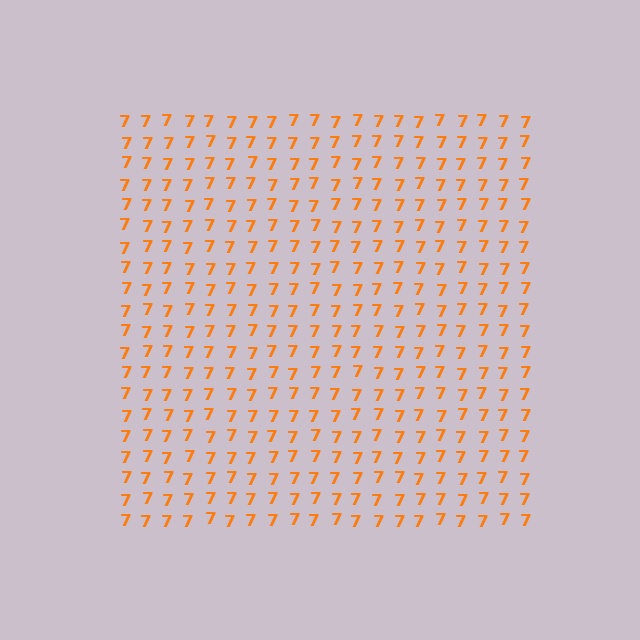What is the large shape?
The large shape is a square.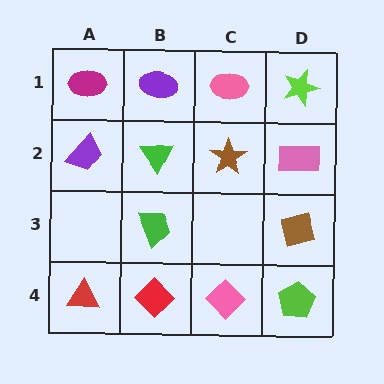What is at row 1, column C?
A pink ellipse.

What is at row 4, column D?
A lime pentagon.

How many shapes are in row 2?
4 shapes.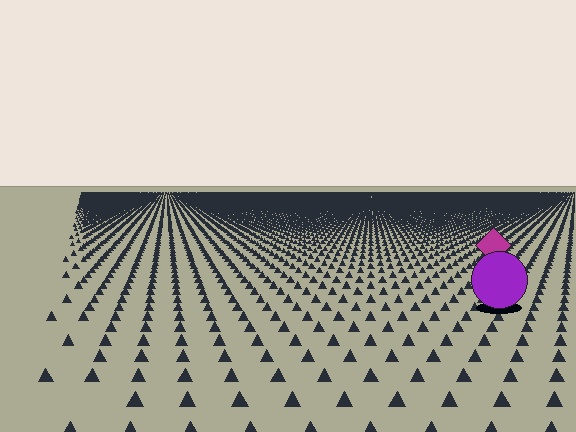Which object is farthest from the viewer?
The magenta diamond is farthest from the viewer. It appears smaller and the ground texture around it is denser.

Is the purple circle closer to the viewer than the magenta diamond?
Yes. The purple circle is closer — you can tell from the texture gradient: the ground texture is coarser near it.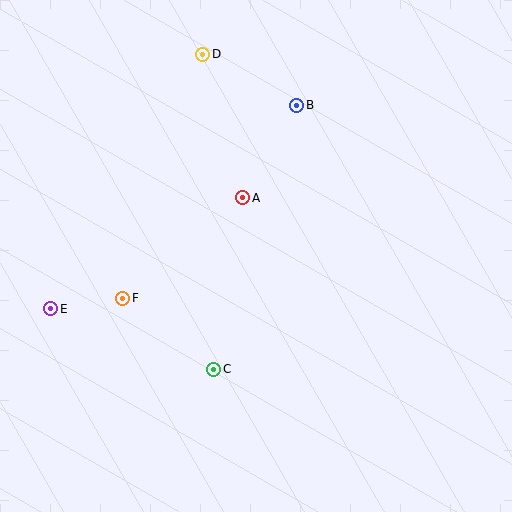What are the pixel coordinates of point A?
Point A is at (243, 198).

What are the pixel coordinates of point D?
Point D is at (203, 54).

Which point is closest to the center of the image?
Point A at (243, 198) is closest to the center.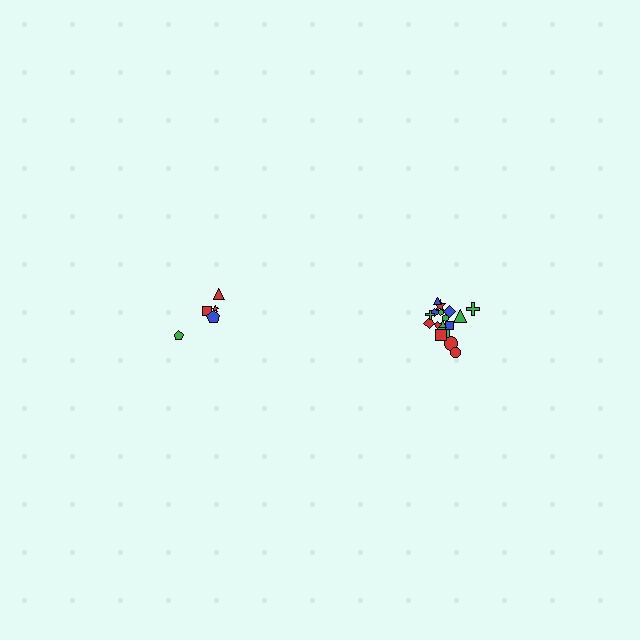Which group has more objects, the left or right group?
The right group.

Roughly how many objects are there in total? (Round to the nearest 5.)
Roughly 25 objects in total.